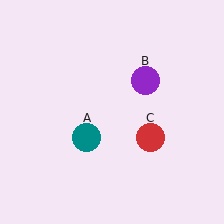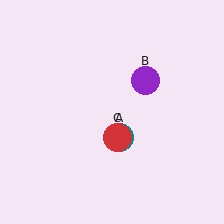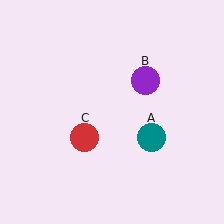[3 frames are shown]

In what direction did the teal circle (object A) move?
The teal circle (object A) moved right.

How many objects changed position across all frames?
2 objects changed position: teal circle (object A), red circle (object C).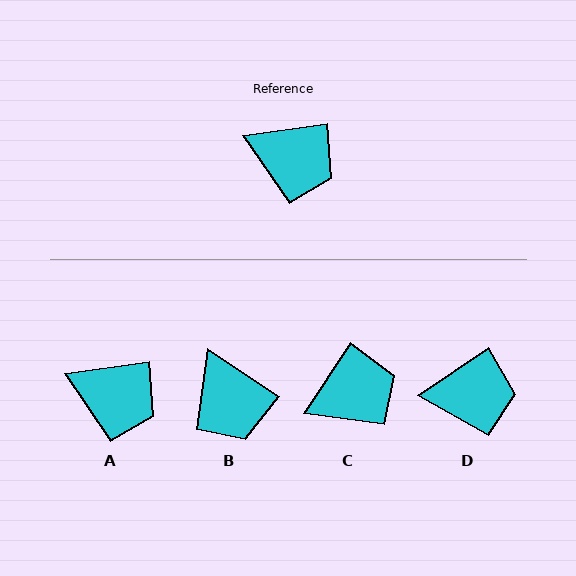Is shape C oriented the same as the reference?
No, it is off by about 48 degrees.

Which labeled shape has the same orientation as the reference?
A.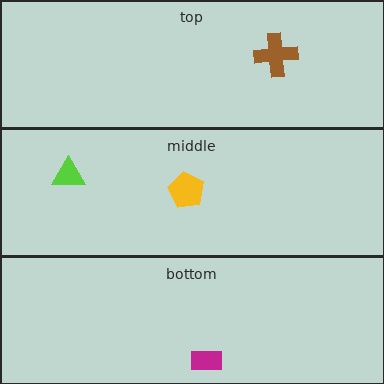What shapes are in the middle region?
The yellow pentagon, the lime triangle.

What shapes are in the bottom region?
The magenta rectangle.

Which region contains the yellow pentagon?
The middle region.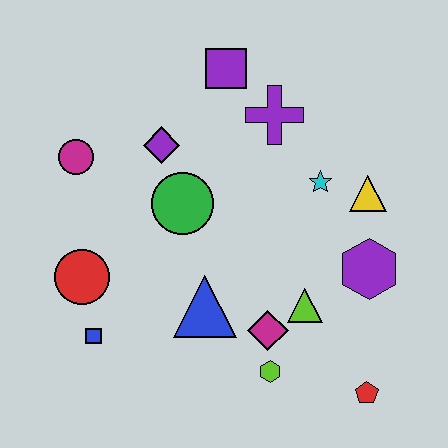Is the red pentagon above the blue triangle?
No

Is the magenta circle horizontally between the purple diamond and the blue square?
No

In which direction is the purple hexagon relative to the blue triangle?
The purple hexagon is to the right of the blue triangle.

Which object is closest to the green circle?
The purple diamond is closest to the green circle.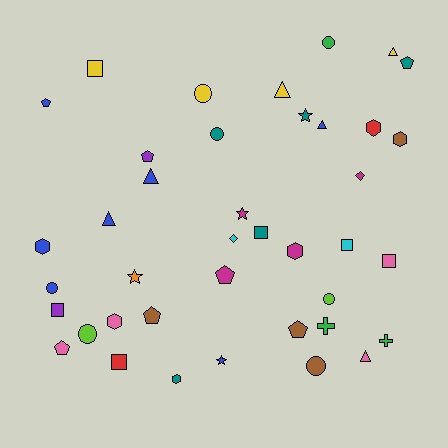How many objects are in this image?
There are 40 objects.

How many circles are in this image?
There are 7 circles.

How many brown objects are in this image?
There are 4 brown objects.